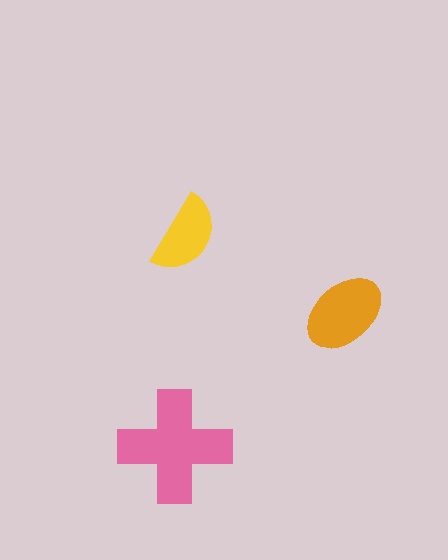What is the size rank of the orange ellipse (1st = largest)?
2nd.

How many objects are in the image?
There are 3 objects in the image.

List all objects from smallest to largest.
The yellow semicircle, the orange ellipse, the pink cross.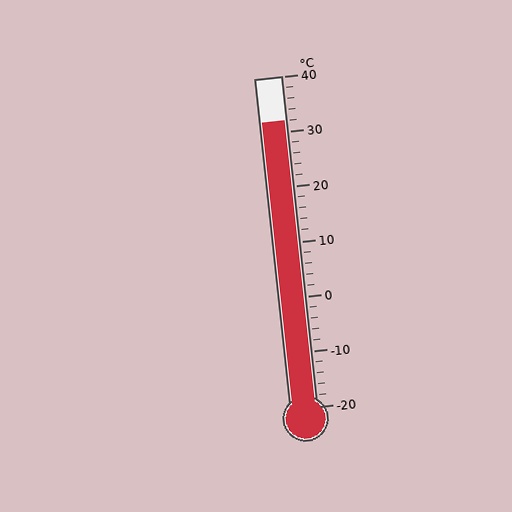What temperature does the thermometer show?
The thermometer shows approximately 32°C.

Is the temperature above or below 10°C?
The temperature is above 10°C.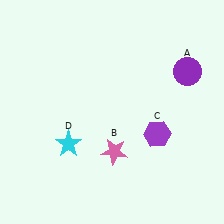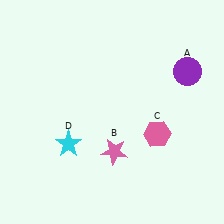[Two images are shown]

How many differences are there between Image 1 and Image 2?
There is 1 difference between the two images.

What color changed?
The hexagon (C) changed from purple in Image 1 to pink in Image 2.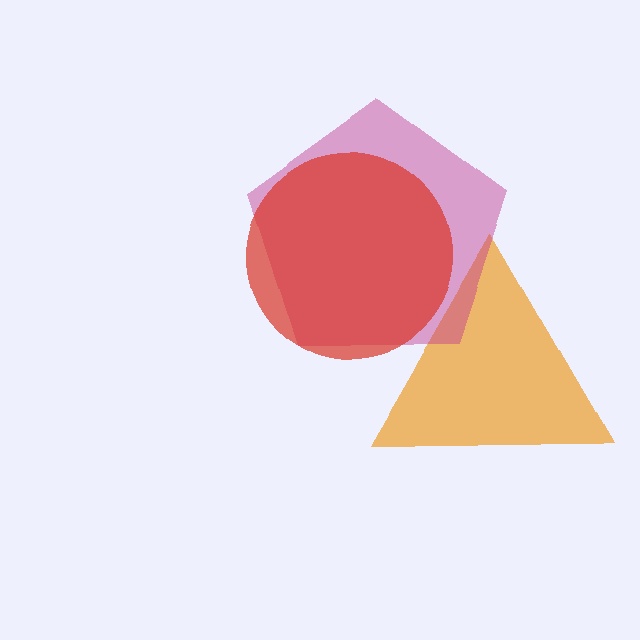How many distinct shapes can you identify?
There are 3 distinct shapes: an orange triangle, a magenta pentagon, a red circle.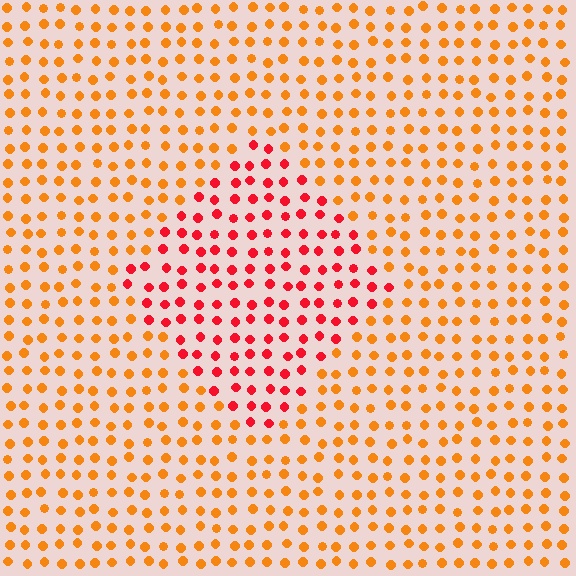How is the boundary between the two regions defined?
The boundary is defined purely by a slight shift in hue (about 38 degrees). Spacing, size, and orientation are identical on both sides.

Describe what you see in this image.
The image is filled with small orange elements in a uniform arrangement. A diamond-shaped region is visible where the elements are tinted to a slightly different hue, forming a subtle color boundary.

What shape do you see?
I see a diamond.